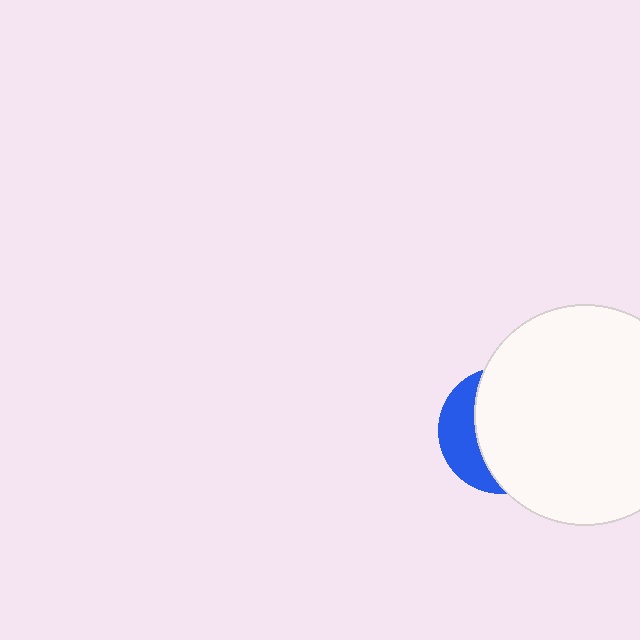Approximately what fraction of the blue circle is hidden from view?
Roughly 70% of the blue circle is hidden behind the white circle.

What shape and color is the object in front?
The object in front is a white circle.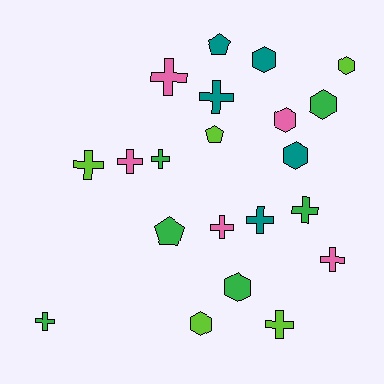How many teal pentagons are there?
There is 1 teal pentagon.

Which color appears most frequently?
Green, with 6 objects.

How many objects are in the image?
There are 21 objects.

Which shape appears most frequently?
Cross, with 11 objects.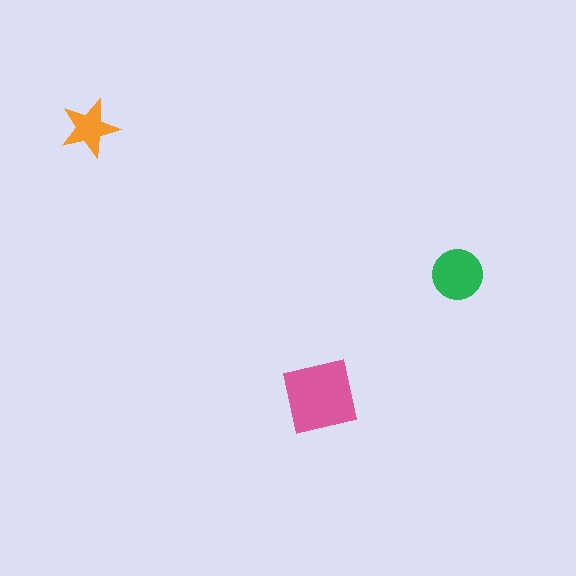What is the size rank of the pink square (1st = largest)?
1st.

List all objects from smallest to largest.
The orange star, the green circle, the pink square.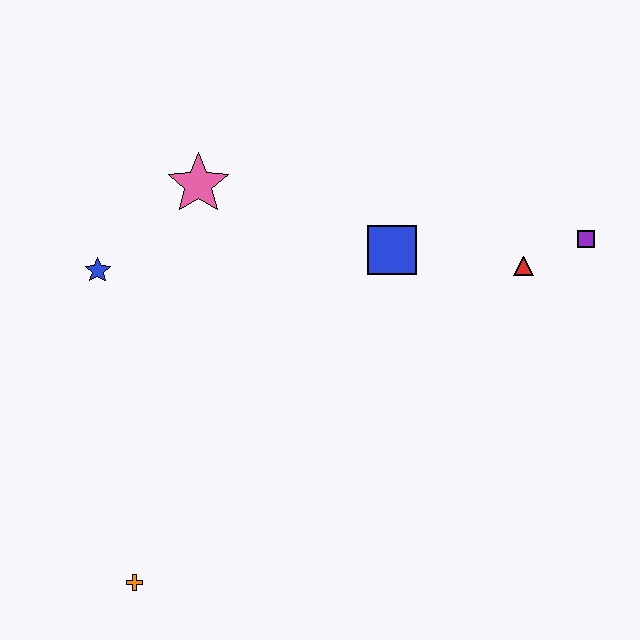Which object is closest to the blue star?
The pink star is closest to the blue star.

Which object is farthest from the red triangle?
The orange cross is farthest from the red triangle.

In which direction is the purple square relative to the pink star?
The purple square is to the right of the pink star.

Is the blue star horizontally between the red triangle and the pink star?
No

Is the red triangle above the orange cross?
Yes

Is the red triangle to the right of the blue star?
Yes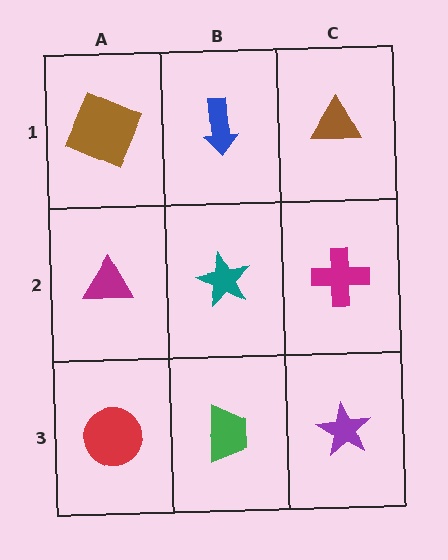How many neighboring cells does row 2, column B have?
4.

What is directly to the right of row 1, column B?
A brown triangle.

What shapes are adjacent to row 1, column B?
A teal star (row 2, column B), a brown square (row 1, column A), a brown triangle (row 1, column C).